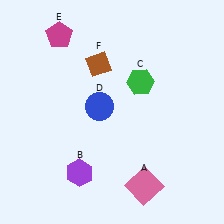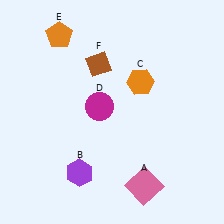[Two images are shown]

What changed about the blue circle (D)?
In Image 1, D is blue. In Image 2, it changed to magenta.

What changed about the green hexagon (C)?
In Image 1, C is green. In Image 2, it changed to orange.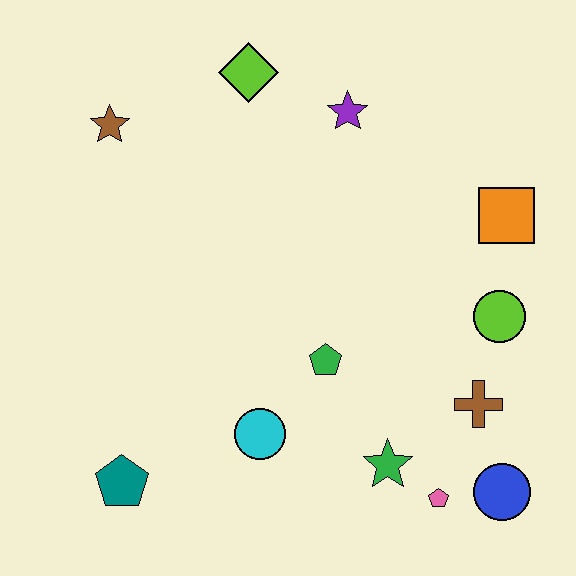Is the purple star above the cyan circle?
Yes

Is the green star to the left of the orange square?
Yes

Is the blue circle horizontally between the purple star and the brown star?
No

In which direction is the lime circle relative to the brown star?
The lime circle is to the right of the brown star.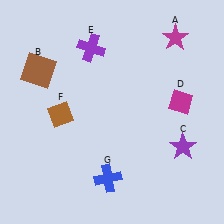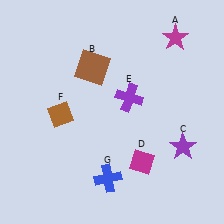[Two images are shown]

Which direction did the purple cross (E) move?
The purple cross (E) moved down.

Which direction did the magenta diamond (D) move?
The magenta diamond (D) moved down.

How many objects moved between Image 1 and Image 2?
3 objects moved between the two images.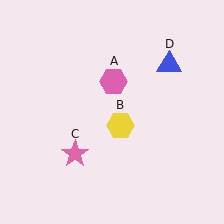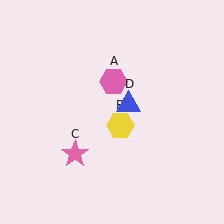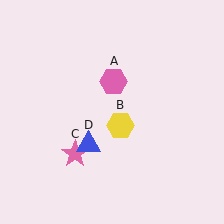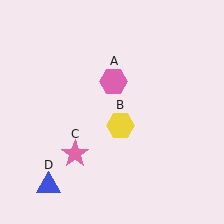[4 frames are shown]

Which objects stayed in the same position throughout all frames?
Pink hexagon (object A) and yellow hexagon (object B) and pink star (object C) remained stationary.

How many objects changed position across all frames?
1 object changed position: blue triangle (object D).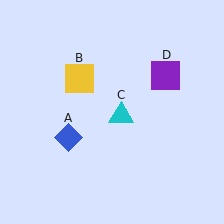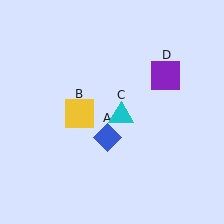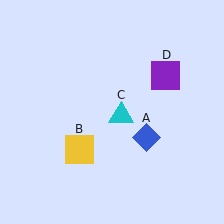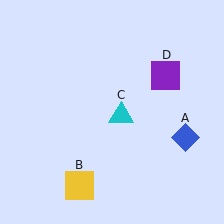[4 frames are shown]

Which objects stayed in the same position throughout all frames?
Cyan triangle (object C) and purple square (object D) remained stationary.